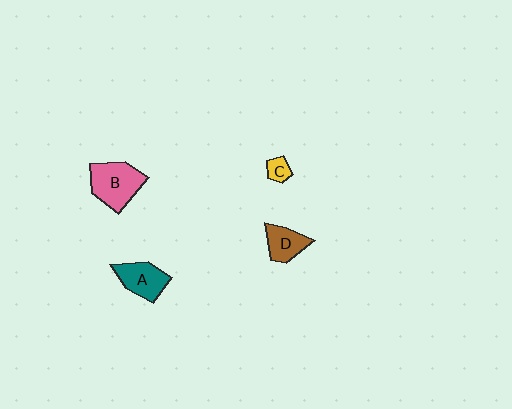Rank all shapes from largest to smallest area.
From largest to smallest: B (pink), A (teal), D (brown), C (yellow).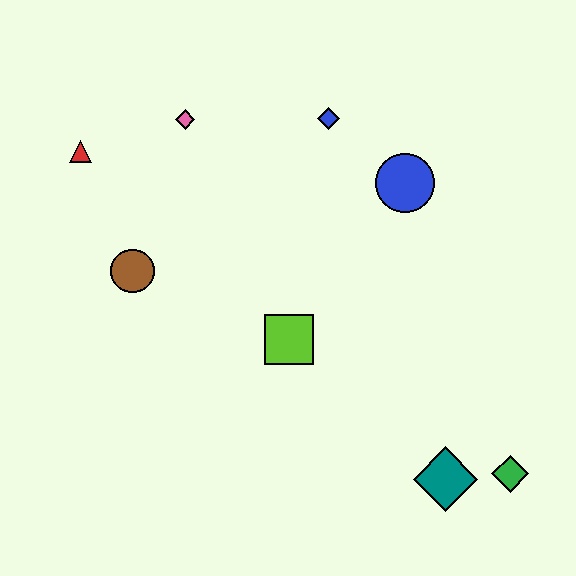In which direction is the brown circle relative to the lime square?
The brown circle is to the left of the lime square.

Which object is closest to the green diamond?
The teal diamond is closest to the green diamond.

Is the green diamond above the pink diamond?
No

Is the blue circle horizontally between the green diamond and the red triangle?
Yes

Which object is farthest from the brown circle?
The green diamond is farthest from the brown circle.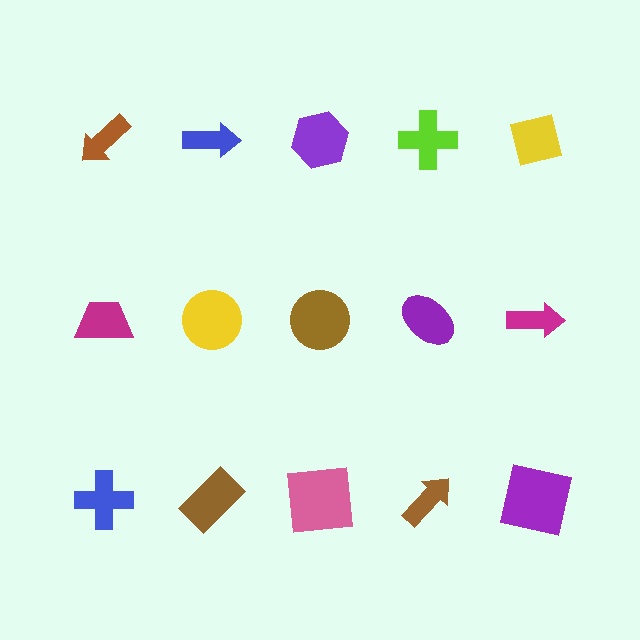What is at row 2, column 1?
A magenta trapezoid.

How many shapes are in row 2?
5 shapes.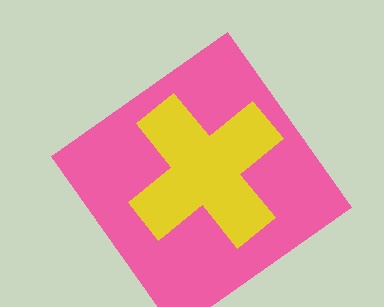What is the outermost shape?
The pink diamond.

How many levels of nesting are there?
2.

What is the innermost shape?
The yellow cross.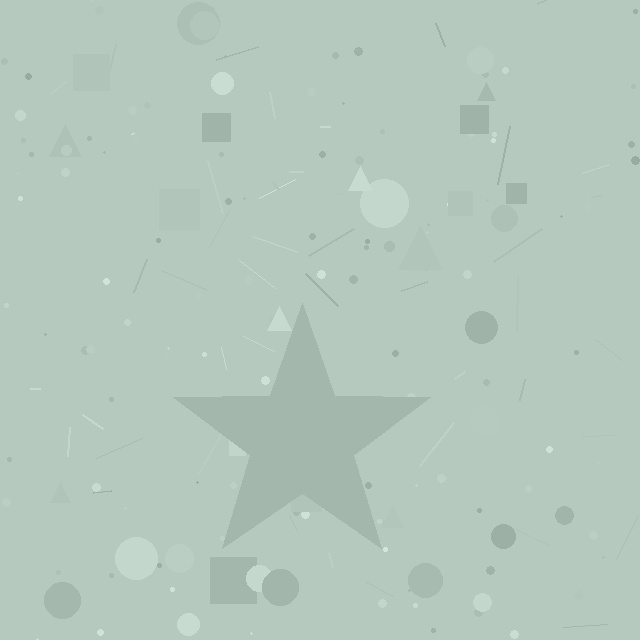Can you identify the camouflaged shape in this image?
The camouflaged shape is a star.